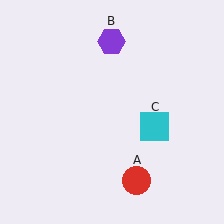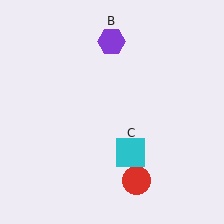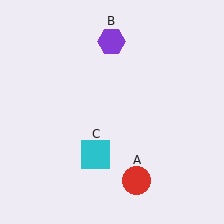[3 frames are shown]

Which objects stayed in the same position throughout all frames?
Red circle (object A) and purple hexagon (object B) remained stationary.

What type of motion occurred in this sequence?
The cyan square (object C) rotated clockwise around the center of the scene.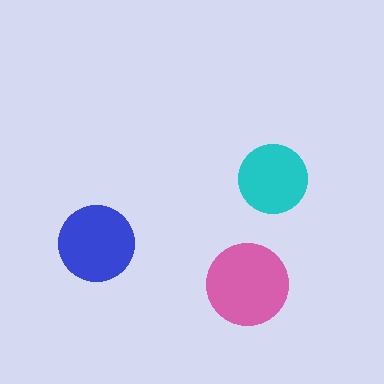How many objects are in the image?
There are 3 objects in the image.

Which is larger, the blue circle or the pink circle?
The pink one.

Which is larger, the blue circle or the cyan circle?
The blue one.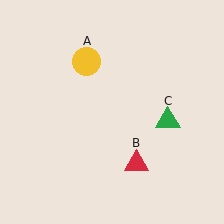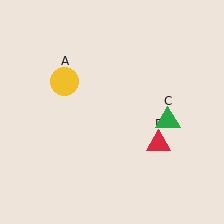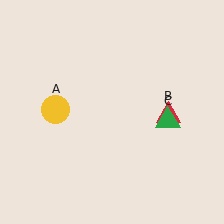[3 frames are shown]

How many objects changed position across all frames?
2 objects changed position: yellow circle (object A), red triangle (object B).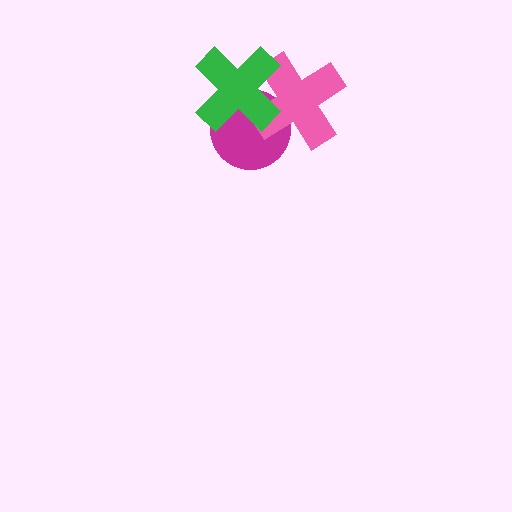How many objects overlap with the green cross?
2 objects overlap with the green cross.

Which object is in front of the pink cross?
The green cross is in front of the pink cross.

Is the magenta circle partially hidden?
Yes, it is partially covered by another shape.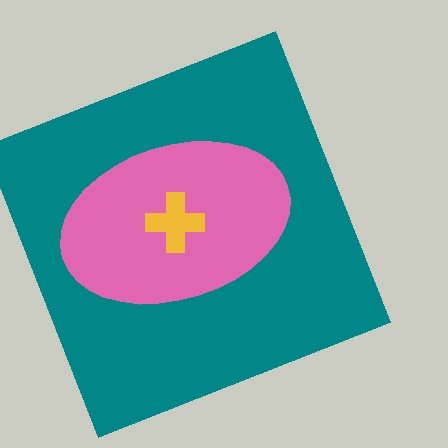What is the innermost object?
The yellow cross.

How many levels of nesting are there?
3.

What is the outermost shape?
The teal square.